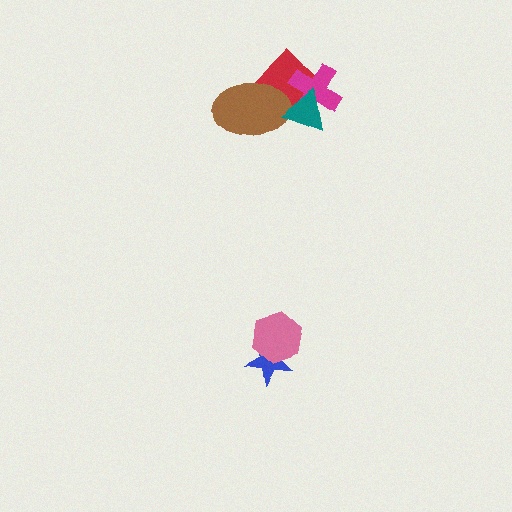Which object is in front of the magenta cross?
The teal triangle is in front of the magenta cross.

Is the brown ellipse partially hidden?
Yes, it is partially covered by another shape.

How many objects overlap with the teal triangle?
3 objects overlap with the teal triangle.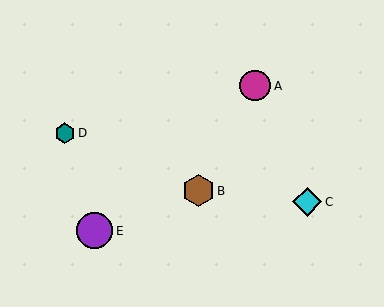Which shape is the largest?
The purple circle (labeled E) is the largest.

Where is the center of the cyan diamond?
The center of the cyan diamond is at (307, 202).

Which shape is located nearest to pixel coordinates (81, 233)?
The purple circle (labeled E) at (95, 231) is nearest to that location.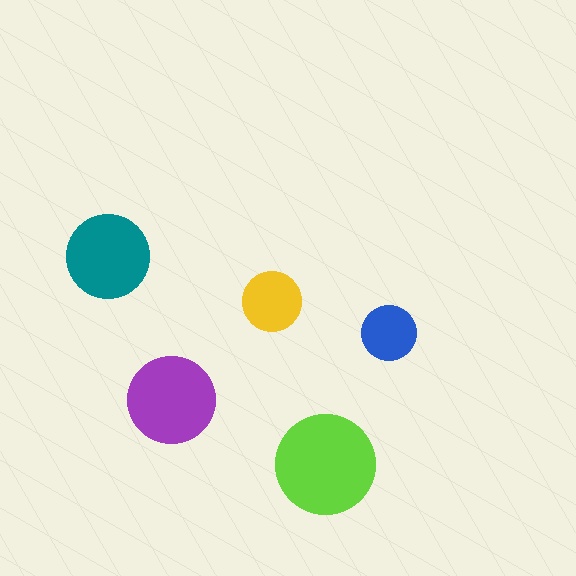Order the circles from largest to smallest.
the lime one, the purple one, the teal one, the yellow one, the blue one.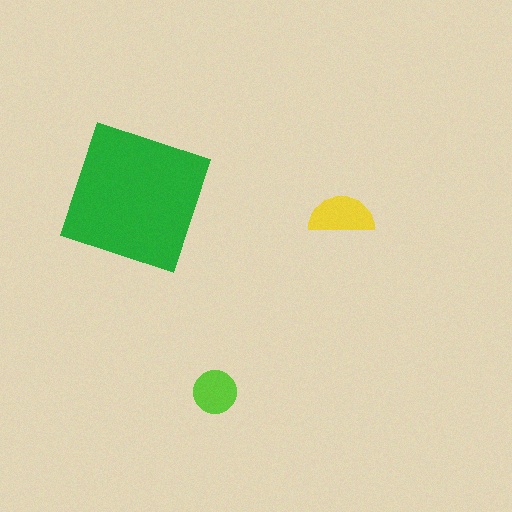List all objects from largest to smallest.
The green square, the yellow semicircle, the lime circle.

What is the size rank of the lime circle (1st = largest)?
3rd.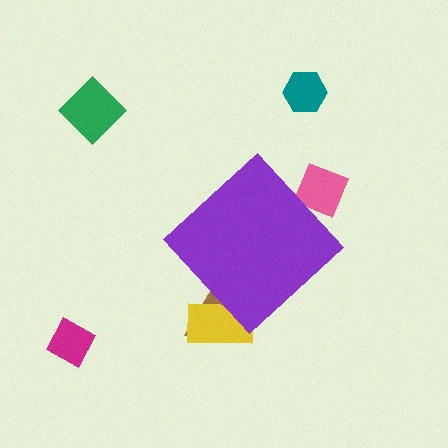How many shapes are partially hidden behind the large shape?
3 shapes are partially hidden.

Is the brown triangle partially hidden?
Yes, the brown triangle is partially hidden behind the purple diamond.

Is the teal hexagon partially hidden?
No, the teal hexagon is fully visible.